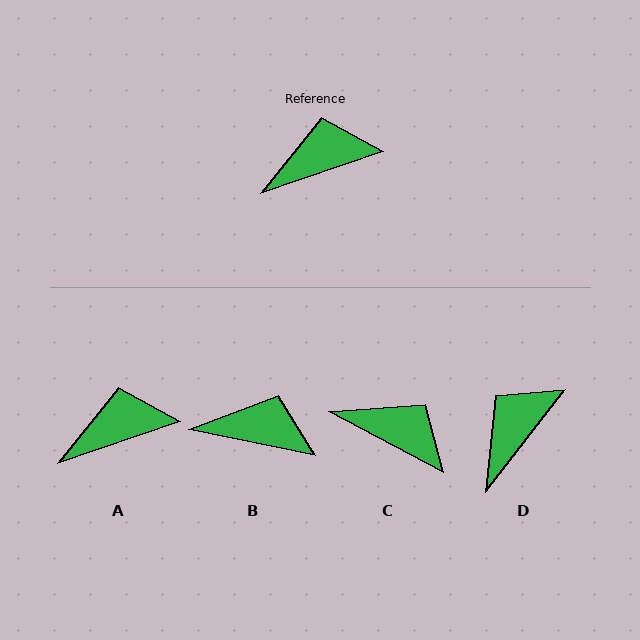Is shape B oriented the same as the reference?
No, it is off by about 30 degrees.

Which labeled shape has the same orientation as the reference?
A.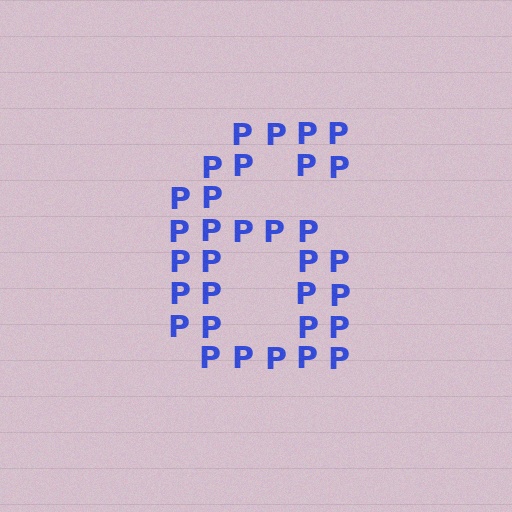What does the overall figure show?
The overall figure shows the digit 6.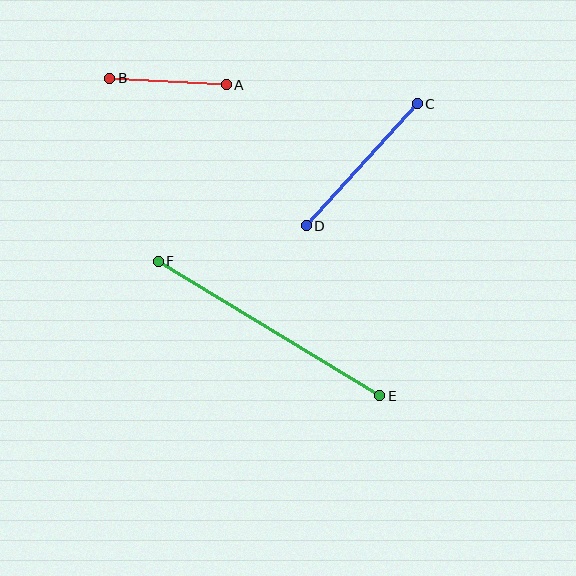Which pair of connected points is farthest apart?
Points E and F are farthest apart.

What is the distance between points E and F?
The distance is approximately 259 pixels.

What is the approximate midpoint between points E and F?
The midpoint is at approximately (269, 328) pixels.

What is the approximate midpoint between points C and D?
The midpoint is at approximately (362, 165) pixels.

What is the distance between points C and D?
The distance is approximately 165 pixels.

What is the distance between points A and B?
The distance is approximately 117 pixels.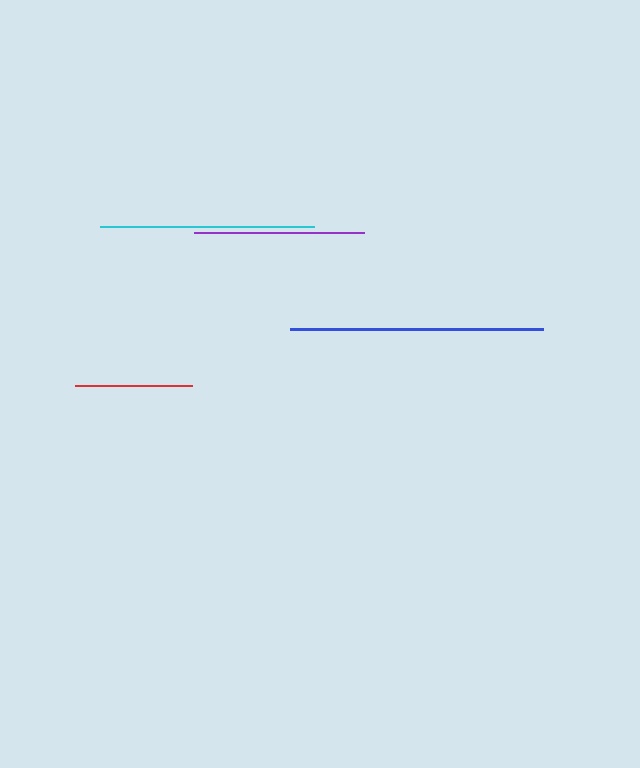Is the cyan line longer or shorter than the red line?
The cyan line is longer than the red line.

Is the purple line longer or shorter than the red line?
The purple line is longer than the red line.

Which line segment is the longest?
The blue line is the longest at approximately 253 pixels.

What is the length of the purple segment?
The purple segment is approximately 170 pixels long.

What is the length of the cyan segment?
The cyan segment is approximately 214 pixels long.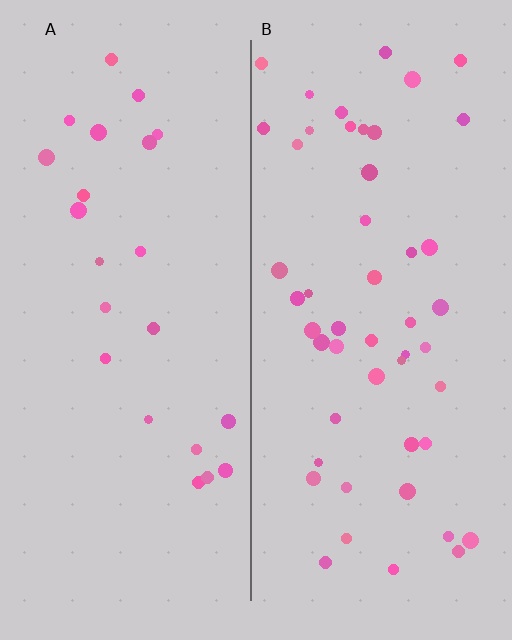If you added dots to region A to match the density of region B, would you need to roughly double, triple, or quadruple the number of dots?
Approximately double.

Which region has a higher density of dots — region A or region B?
B (the right).